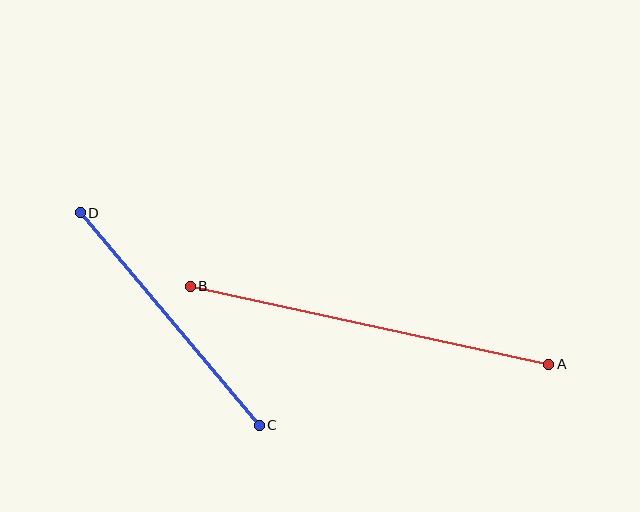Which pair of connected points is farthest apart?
Points A and B are farthest apart.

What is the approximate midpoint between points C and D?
The midpoint is at approximately (170, 319) pixels.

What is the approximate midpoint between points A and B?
The midpoint is at approximately (369, 325) pixels.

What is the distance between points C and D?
The distance is approximately 278 pixels.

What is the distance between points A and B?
The distance is approximately 367 pixels.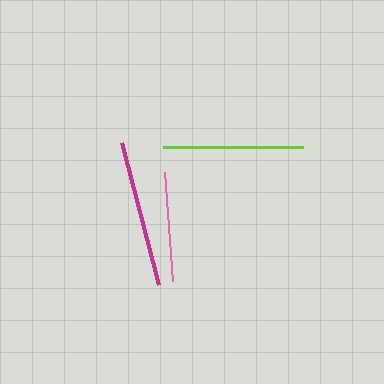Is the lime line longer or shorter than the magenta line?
The magenta line is longer than the lime line.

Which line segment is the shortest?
The pink line is the shortest at approximately 110 pixels.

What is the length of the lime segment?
The lime segment is approximately 139 pixels long.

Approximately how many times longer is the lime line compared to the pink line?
The lime line is approximately 1.3 times the length of the pink line.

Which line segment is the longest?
The magenta line is the longest at approximately 147 pixels.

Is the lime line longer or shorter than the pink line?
The lime line is longer than the pink line.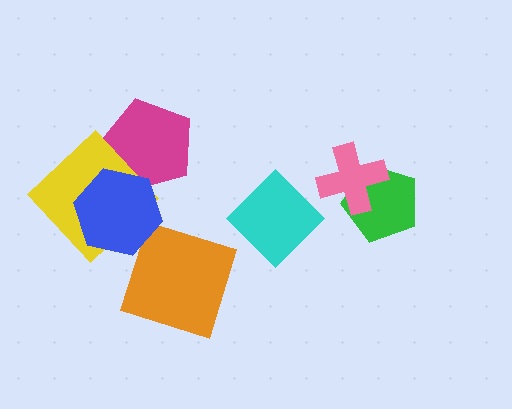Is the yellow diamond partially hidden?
Yes, it is partially covered by another shape.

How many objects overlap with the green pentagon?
1 object overlaps with the green pentagon.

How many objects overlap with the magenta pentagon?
2 objects overlap with the magenta pentagon.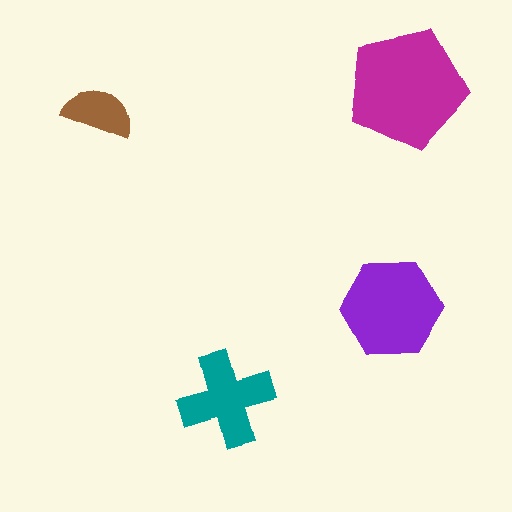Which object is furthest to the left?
The brown semicircle is leftmost.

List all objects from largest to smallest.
The magenta pentagon, the purple hexagon, the teal cross, the brown semicircle.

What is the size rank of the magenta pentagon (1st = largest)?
1st.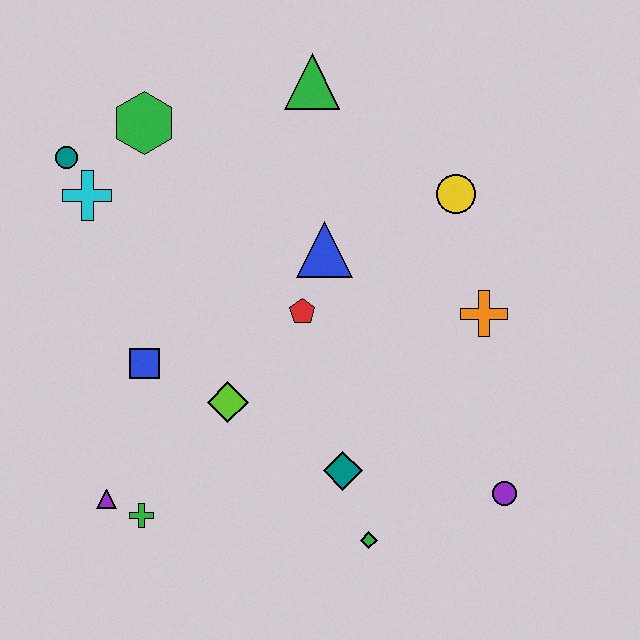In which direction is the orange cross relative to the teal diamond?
The orange cross is above the teal diamond.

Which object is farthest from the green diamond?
The teal circle is farthest from the green diamond.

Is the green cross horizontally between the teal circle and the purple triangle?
No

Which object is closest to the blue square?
The lime diamond is closest to the blue square.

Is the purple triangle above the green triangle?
No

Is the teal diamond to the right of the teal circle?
Yes